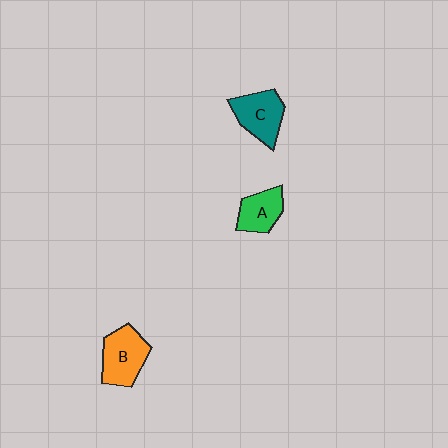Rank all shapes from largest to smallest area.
From largest to smallest: B (orange), C (teal), A (green).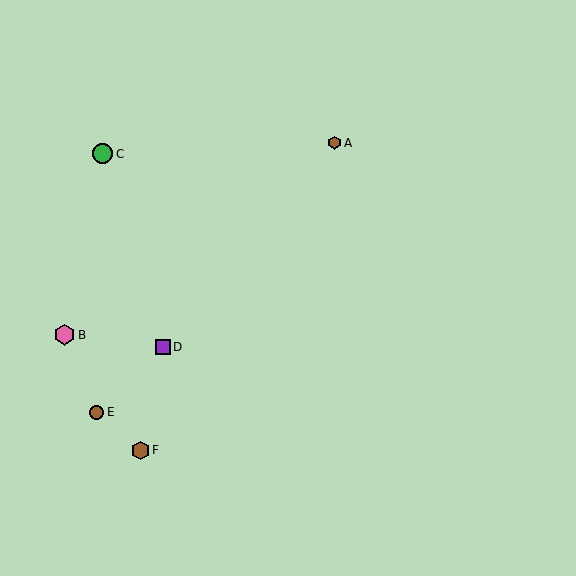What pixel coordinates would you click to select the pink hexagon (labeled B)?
Click at (65, 335) to select the pink hexagon B.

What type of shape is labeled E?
Shape E is a brown circle.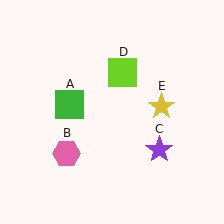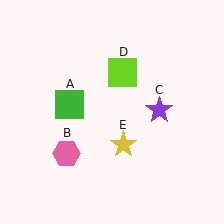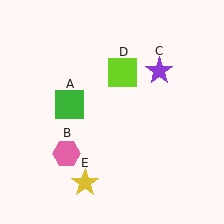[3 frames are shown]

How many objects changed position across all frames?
2 objects changed position: purple star (object C), yellow star (object E).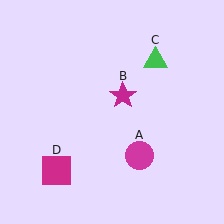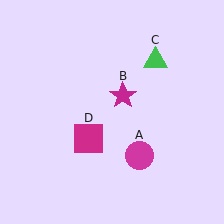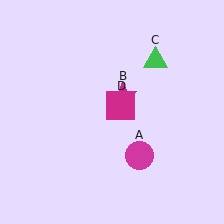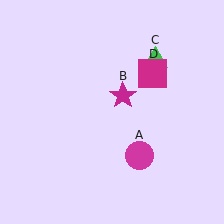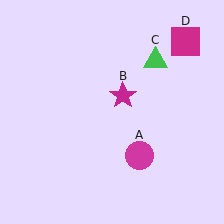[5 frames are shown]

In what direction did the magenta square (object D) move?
The magenta square (object D) moved up and to the right.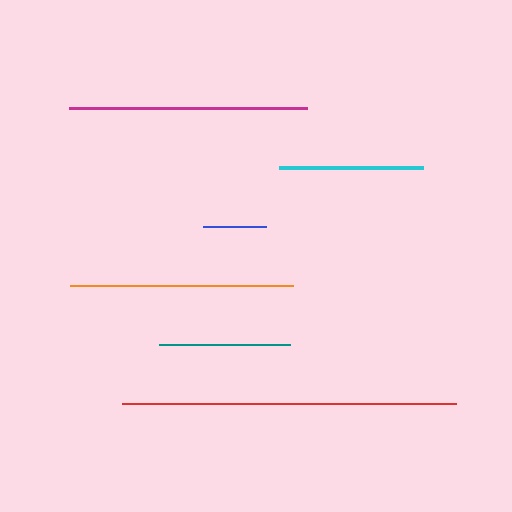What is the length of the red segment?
The red segment is approximately 334 pixels long.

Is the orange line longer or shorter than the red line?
The red line is longer than the orange line.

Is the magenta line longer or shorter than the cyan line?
The magenta line is longer than the cyan line.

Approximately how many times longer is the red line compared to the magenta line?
The red line is approximately 1.4 times the length of the magenta line.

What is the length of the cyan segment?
The cyan segment is approximately 143 pixels long.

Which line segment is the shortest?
The blue line is the shortest at approximately 64 pixels.